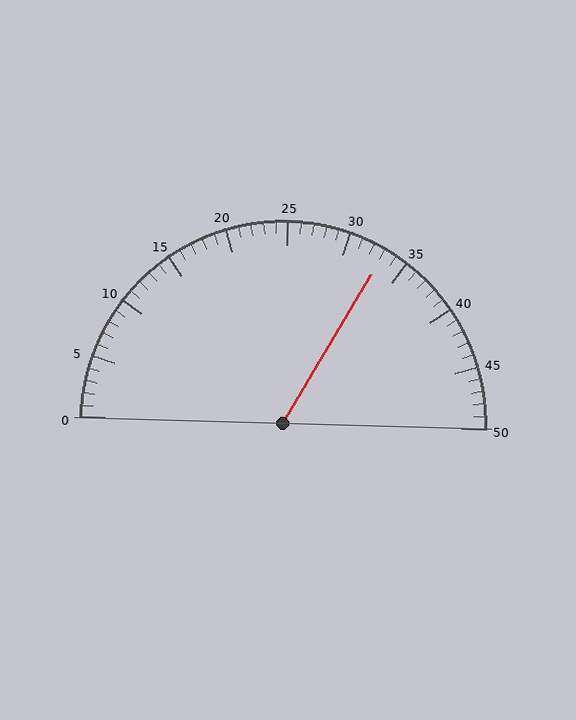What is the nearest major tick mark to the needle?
The nearest major tick mark is 35.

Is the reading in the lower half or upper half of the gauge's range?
The reading is in the upper half of the range (0 to 50).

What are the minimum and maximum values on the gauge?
The gauge ranges from 0 to 50.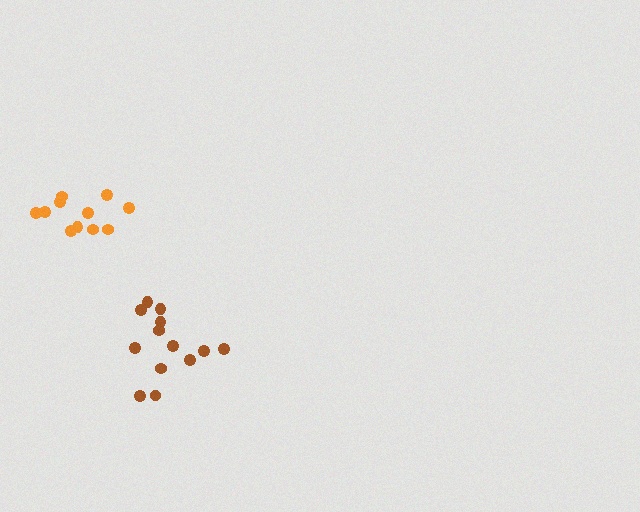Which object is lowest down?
The brown cluster is bottommost.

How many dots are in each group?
Group 1: 11 dots, Group 2: 13 dots (24 total).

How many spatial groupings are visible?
There are 2 spatial groupings.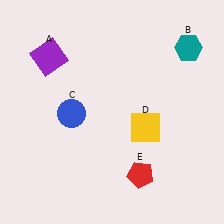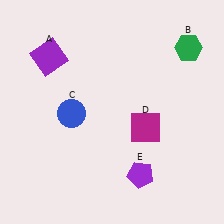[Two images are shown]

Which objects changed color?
B changed from teal to green. D changed from yellow to magenta. E changed from red to purple.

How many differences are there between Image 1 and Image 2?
There are 3 differences between the two images.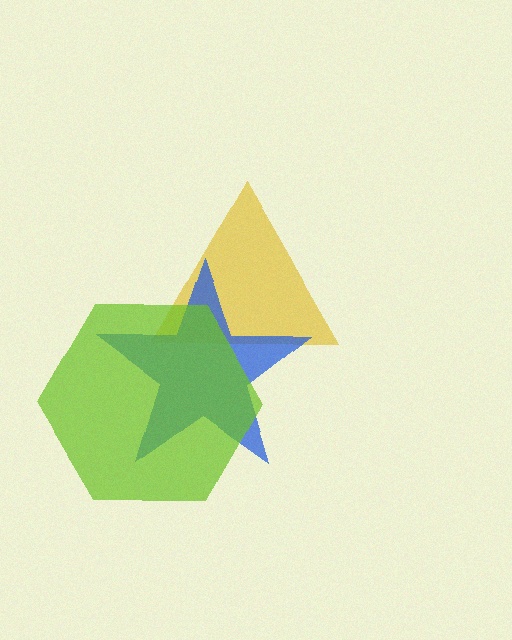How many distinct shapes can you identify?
There are 3 distinct shapes: a yellow triangle, a blue star, a lime hexagon.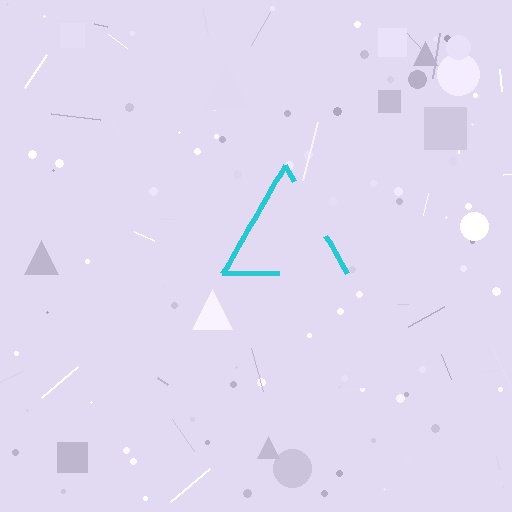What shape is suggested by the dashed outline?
The dashed outline suggests a triangle.